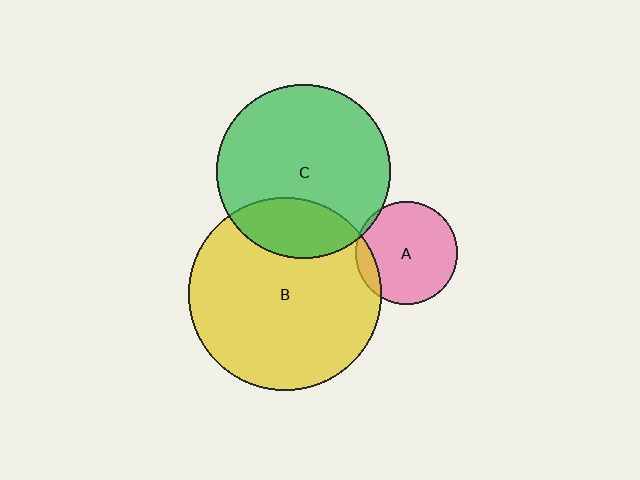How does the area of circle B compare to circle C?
Approximately 1.2 times.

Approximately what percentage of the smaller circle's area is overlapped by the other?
Approximately 5%.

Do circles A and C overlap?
Yes.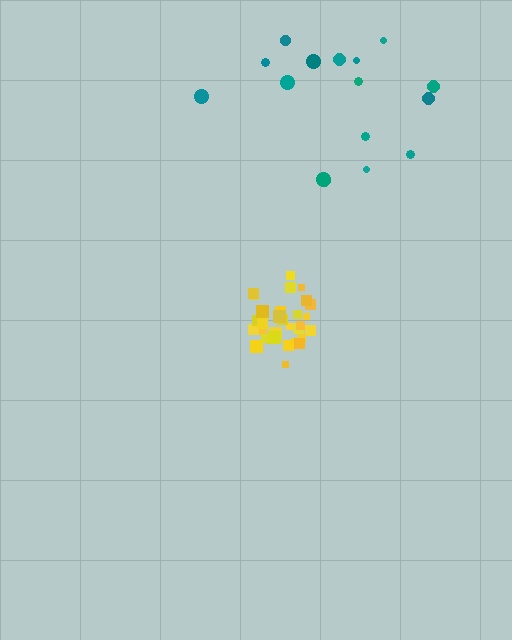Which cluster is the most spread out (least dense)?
Teal.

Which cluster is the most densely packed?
Yellow.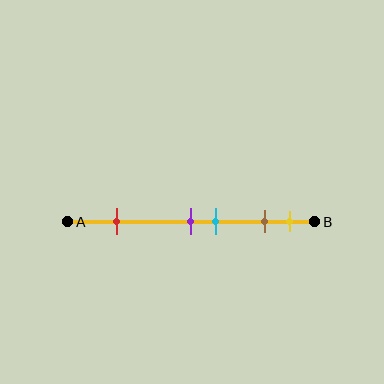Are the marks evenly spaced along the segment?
No, the marks are not evenly spaced.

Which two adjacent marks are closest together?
The purple and cyan marks are the closest adjacent pair.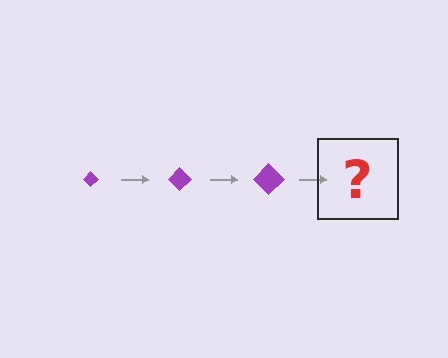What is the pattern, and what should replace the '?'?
The pattern is that the diamond gets progressively larger each step. The '?' should be a purple diamond, larger than the previous one.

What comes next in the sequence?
The next element should be a purple diamond, larger than the previous one.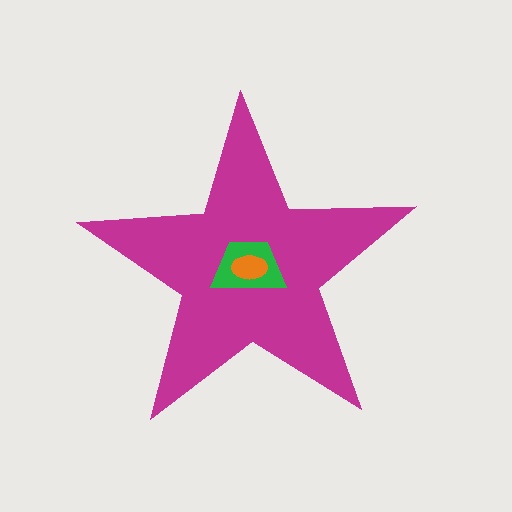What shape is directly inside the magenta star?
The green trapezoid.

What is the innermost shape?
The orange ellipse.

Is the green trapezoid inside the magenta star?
Yes.